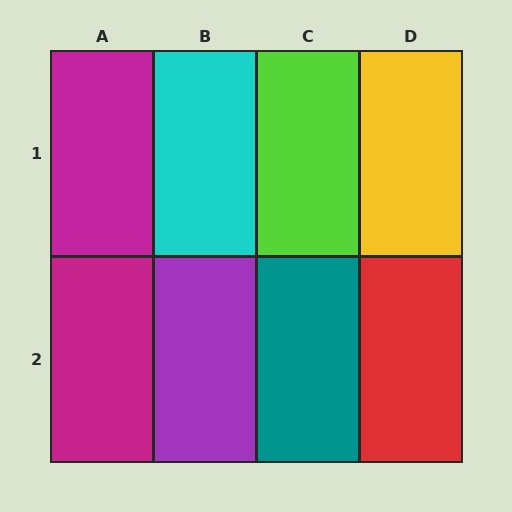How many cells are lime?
1 cell is lime.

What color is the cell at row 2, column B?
Purple.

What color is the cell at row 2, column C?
Teal.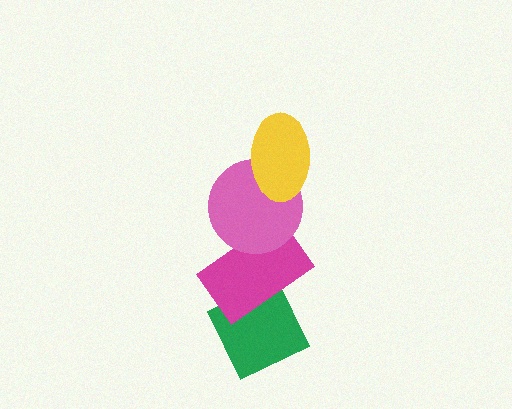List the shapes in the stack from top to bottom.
From top to bottom: the yellow ellipse, the pink circle, the magenta rectangle, the green diamond.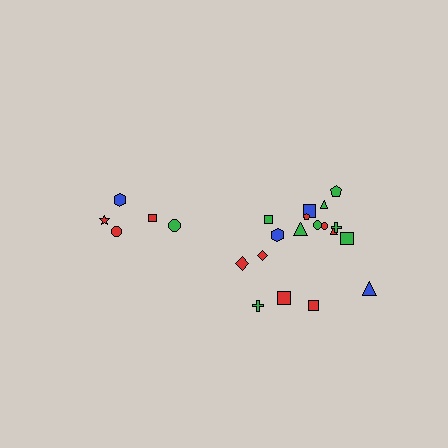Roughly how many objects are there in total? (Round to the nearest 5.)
Roughly 25 objects in total.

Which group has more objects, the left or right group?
The right group.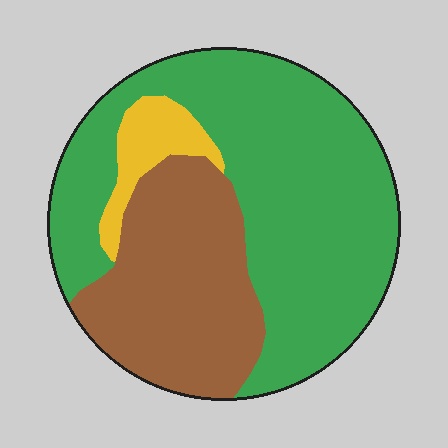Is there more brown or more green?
Green.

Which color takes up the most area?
Green, at roughly 60%.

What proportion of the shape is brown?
Brown takes up between a quarter and a half of the shape.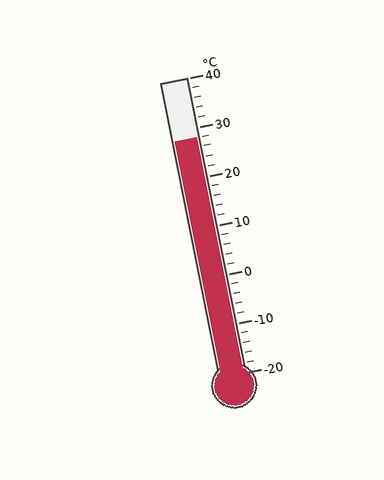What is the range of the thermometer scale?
The thermometer scale ranges from -20°C to 40°C.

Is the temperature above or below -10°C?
The temperature is above -10°C.